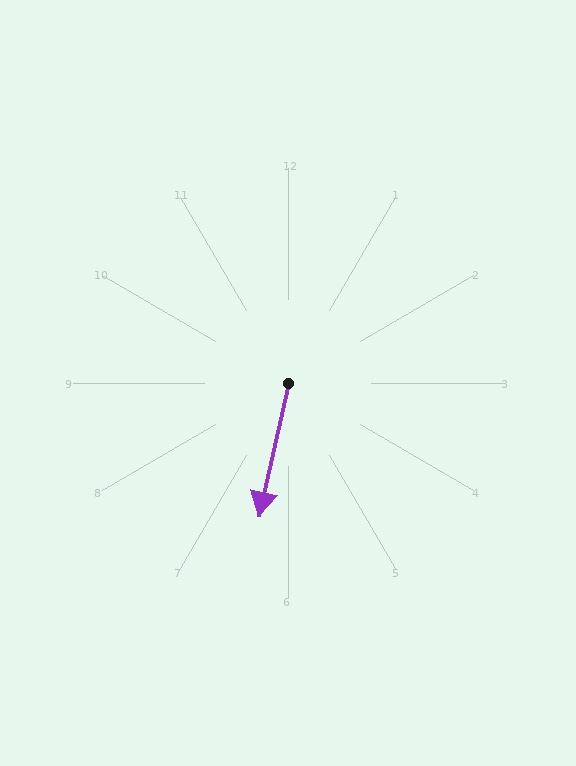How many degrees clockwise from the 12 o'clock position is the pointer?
Approximately 192 degrees.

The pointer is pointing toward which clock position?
Roughly 6 o'clock.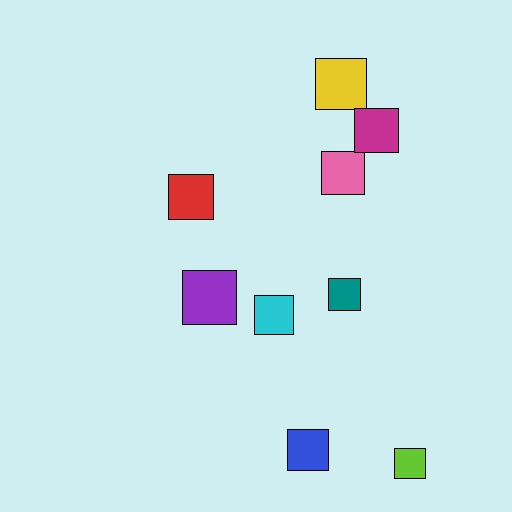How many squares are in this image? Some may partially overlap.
There are 9 squares.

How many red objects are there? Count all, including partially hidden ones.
There is 1 red object.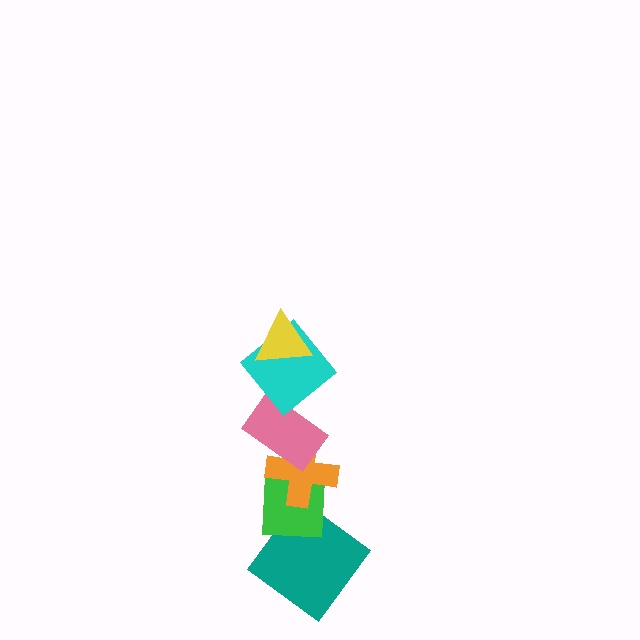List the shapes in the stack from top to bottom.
From top to bottom: the yellow triangle, the cyan diamond, the pink rectangle, the orange cross, the green square, the teal diamond.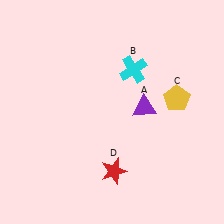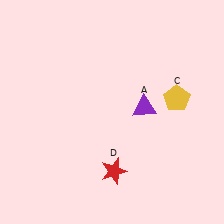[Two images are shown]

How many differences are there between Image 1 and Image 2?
There is 1 difference between the two images.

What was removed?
The cyan cross (B) was removed in Image 2.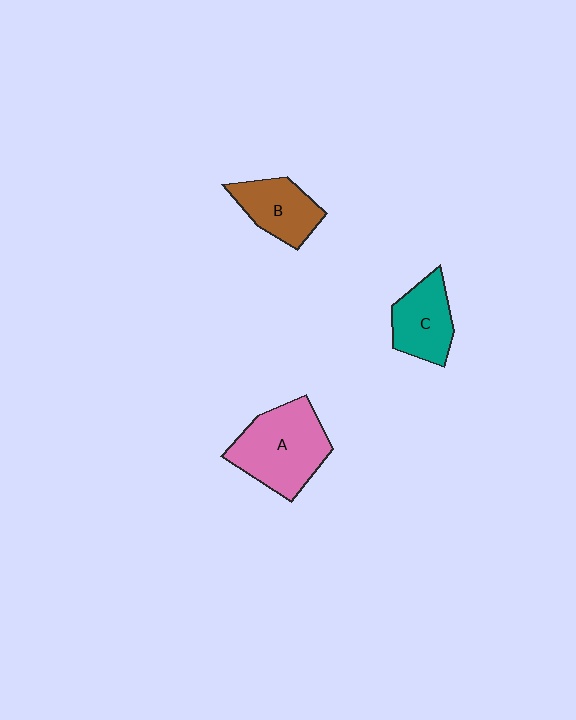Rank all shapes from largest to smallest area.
From largest to smallest: A (pink), C (teal), B (brown).